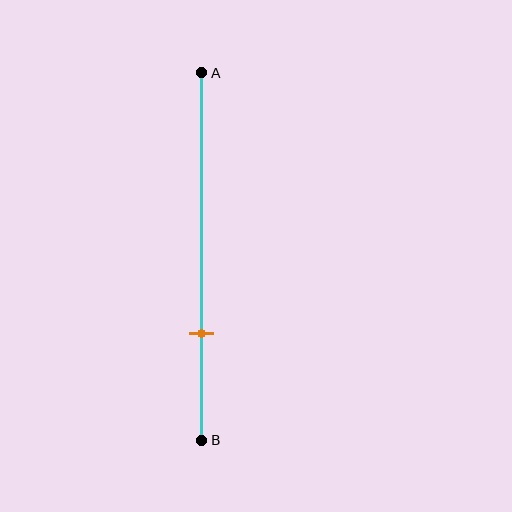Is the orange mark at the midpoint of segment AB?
No, the mark is at about 70% from A, not at the 50% midpoint.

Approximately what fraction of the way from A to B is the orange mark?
The orange mark is approximately 70% of the way from A to B.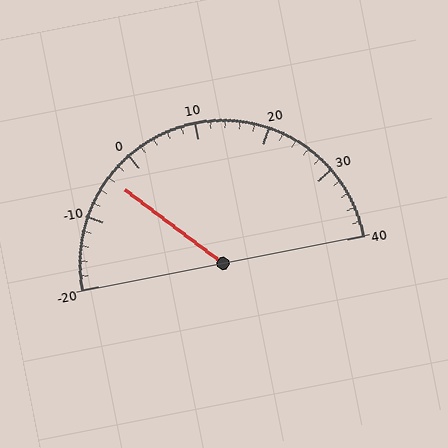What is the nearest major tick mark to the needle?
The nearest major tick mark is 0.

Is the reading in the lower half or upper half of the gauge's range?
The reading is in the lower half of the range (-20 to 40).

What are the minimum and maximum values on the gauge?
The gauge ranges from -20 to 40.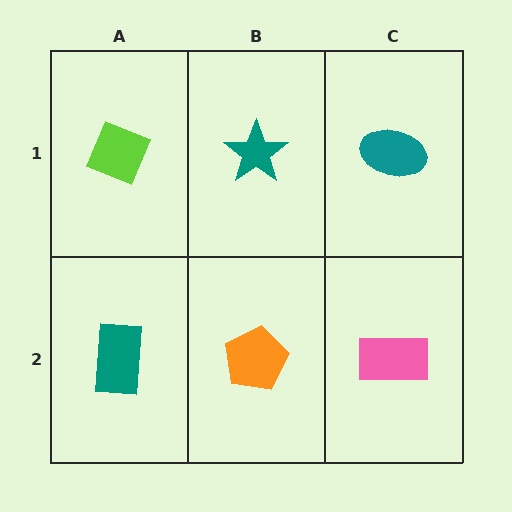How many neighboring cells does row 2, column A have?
2.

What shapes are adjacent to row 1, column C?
A pink rectangle (row 2, column C), a teal star (row 1, column B).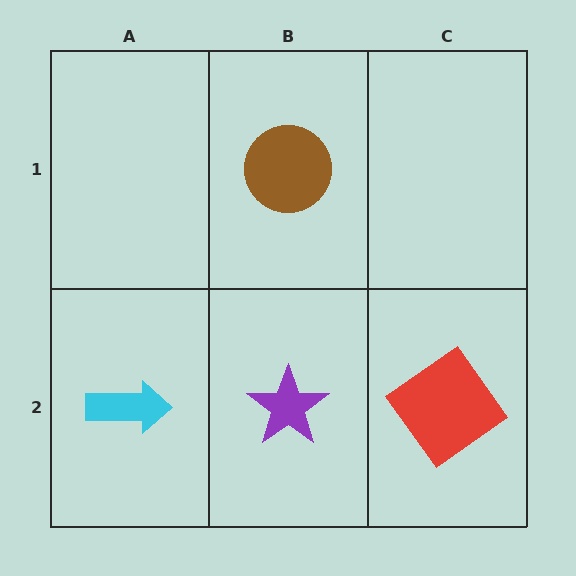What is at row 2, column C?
A red diamond.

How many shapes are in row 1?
1 shape.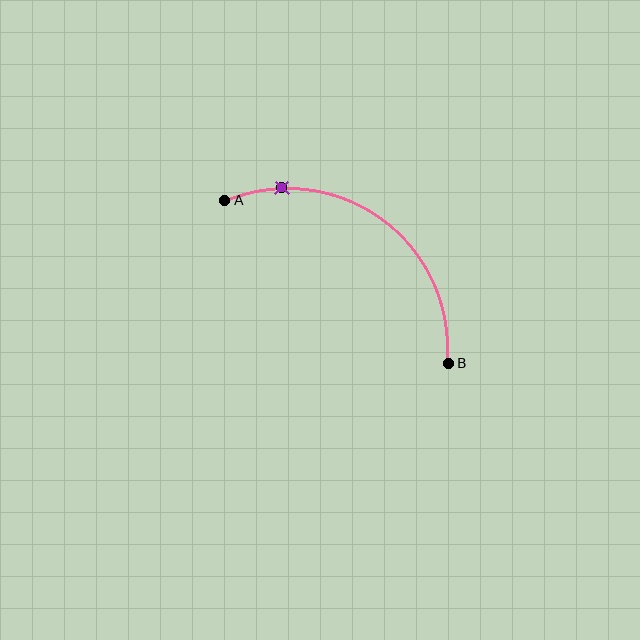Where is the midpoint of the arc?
The arc midpoint is the point on the curve farthest from the straight line joining A and B. It sits above and to the right of that line.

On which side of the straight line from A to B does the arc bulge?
The arc bulges above and to the right of the straight line connecting A and B.